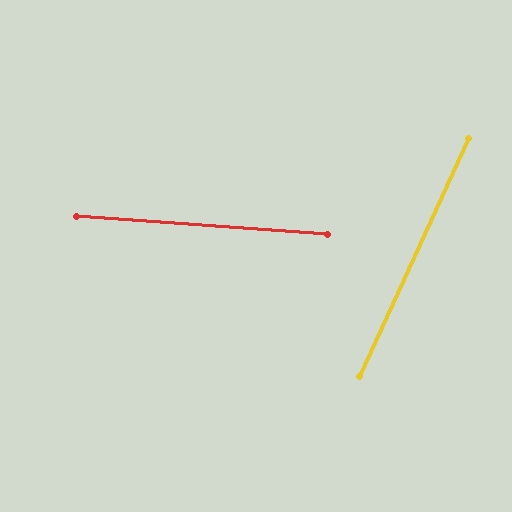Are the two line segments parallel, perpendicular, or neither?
Neither parallel nor perpendicular — they differ by about 70°.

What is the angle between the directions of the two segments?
Approximately 70 degrees.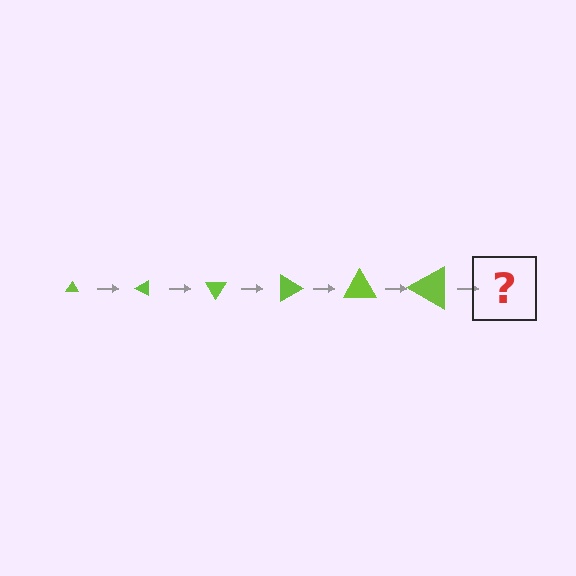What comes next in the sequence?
The next element should be a triangle, larger than the previous one and rotated 180 degrees from the start.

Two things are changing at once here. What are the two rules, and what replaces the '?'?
The two rules are that the triangle grows larger each step and it rotates 30 degrees each step. The '?' should be a triangle, larger than the previous one and rotated 180 degrees from the start.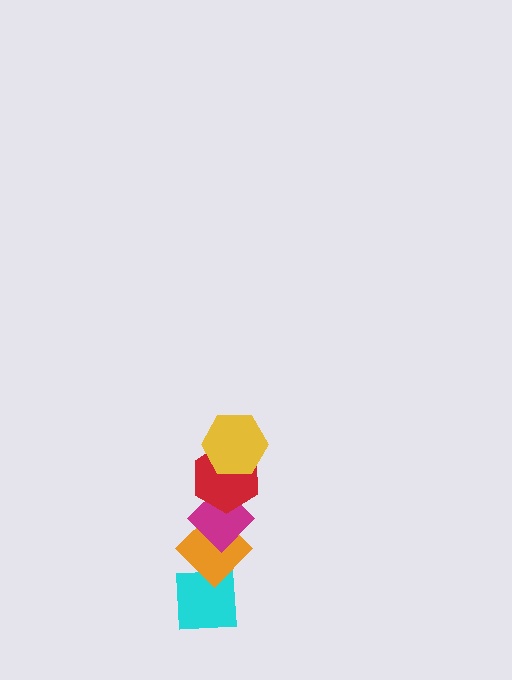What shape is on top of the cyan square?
The orange diamond is on top of the cyan square.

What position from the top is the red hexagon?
The red hexagon is 2nd from the top.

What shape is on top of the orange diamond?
The magenta diamond is on top of the orange diamond.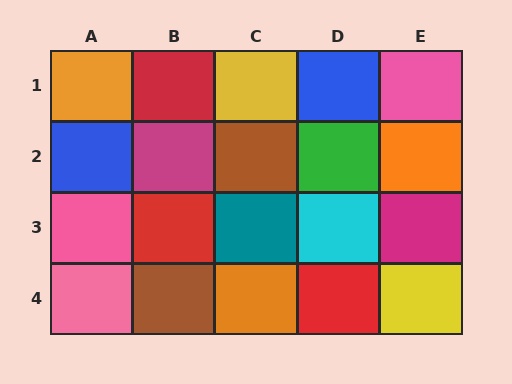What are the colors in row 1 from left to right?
Orange, red, yellow, blue, pink.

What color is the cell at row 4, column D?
Red.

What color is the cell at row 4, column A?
Pink.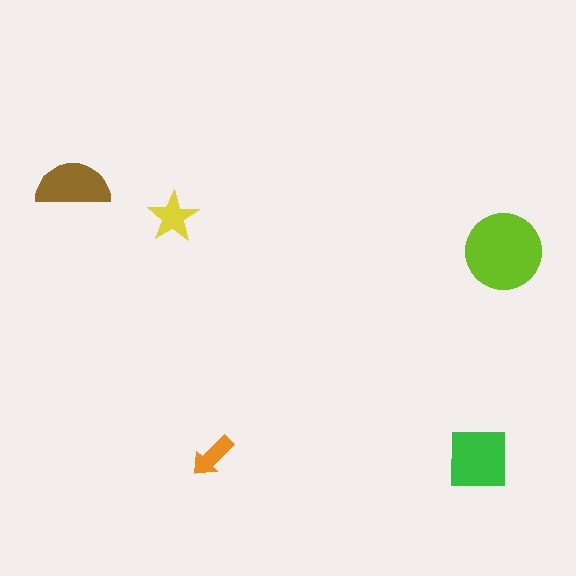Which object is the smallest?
The orange arrow.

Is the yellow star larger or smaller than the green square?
Smaller.